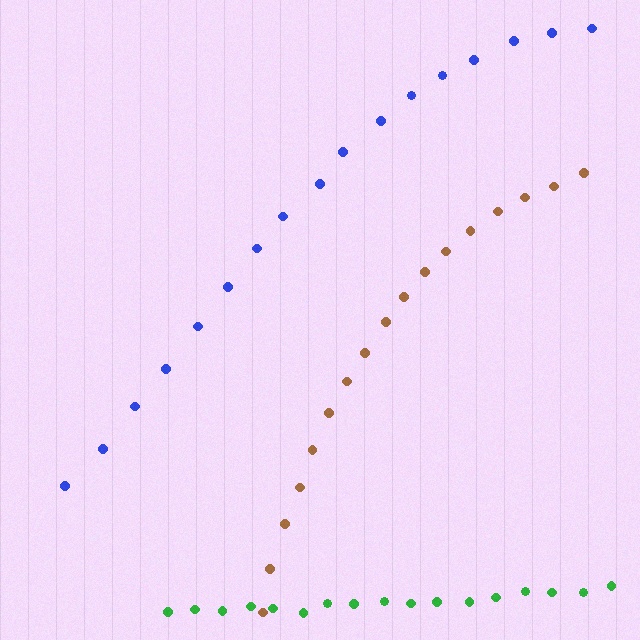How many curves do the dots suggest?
There are 3 distinct paths.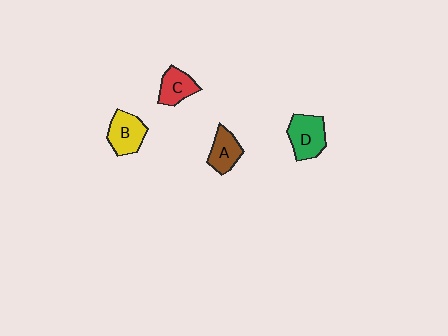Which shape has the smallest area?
Shape C (red).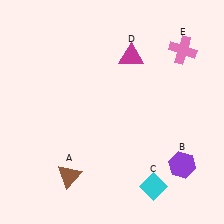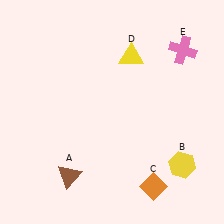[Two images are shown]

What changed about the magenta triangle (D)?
In Image 1, D is magenta. In Image 2, it changed to yellow.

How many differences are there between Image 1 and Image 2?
There are 3 differences between the two images.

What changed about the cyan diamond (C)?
In Image 1, C is cyan. In Image 2, it changed to orange.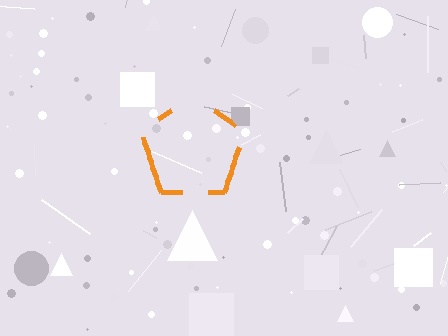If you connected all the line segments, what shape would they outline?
They would outline a pentagon.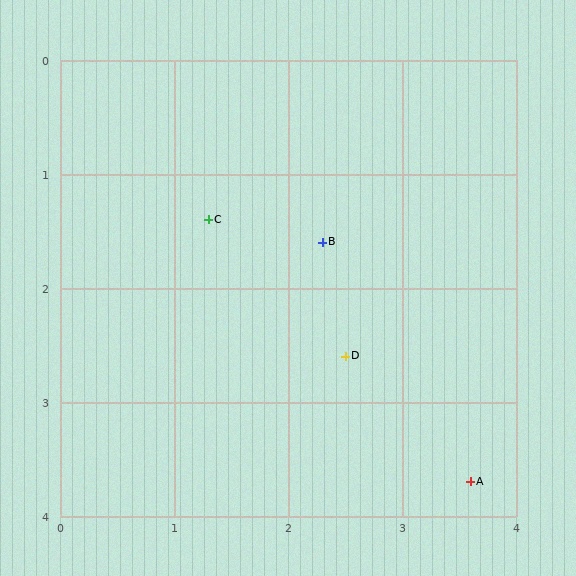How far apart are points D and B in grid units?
Points D and B are about 1.0 grid units apart.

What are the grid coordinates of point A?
Point A is at approximately (3.6, 3.7).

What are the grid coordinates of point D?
Point D is at approximately (2.5, 2.6).